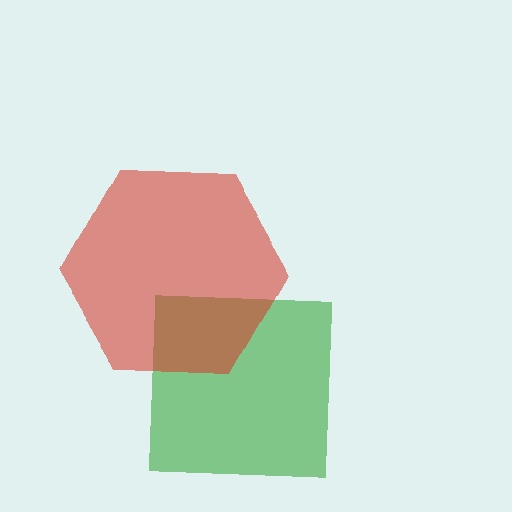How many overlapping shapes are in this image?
There are 2 overlapping shapes in the image.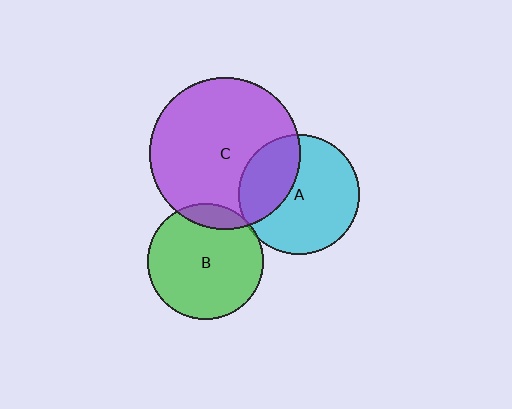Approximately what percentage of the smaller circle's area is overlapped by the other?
Approximately 10%.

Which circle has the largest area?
Circle C (purple).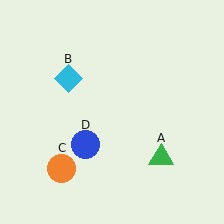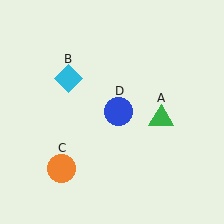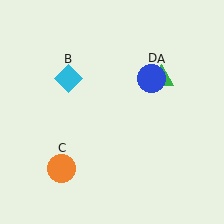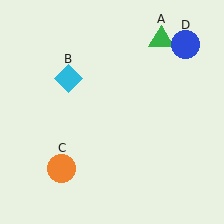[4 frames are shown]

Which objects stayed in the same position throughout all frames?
Cyan diamond (object B) and orange circle (object C) remained stationary.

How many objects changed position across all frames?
2 objects changed position: green triangle (object A), blue circle (object D).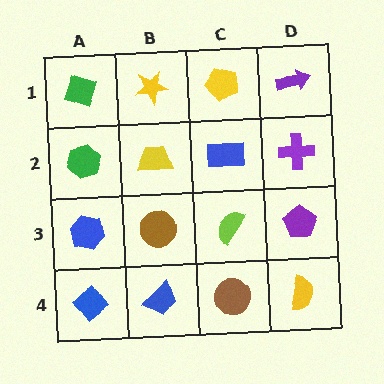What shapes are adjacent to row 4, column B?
A brown circle (row 3, column B), a blue diamond (row 4, column A), a brown circle (row 4, column C).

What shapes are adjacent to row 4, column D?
A purple pentagon (row 3, column D), a brown circle (row 4, column C).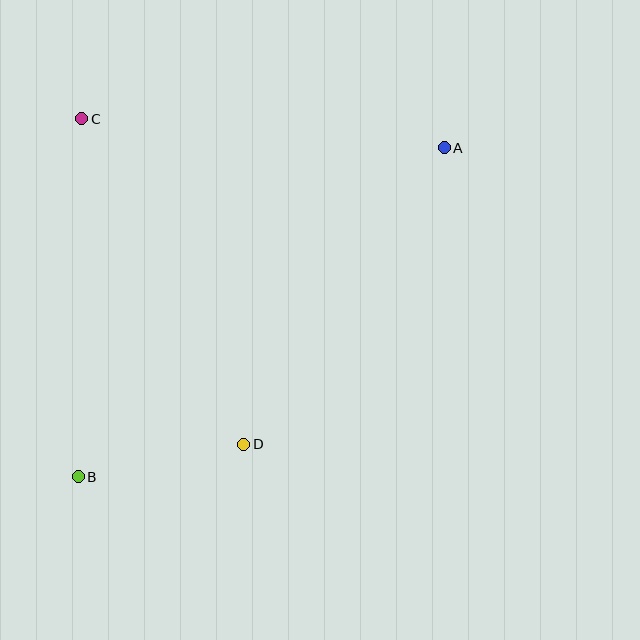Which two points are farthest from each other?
Points A and B are farthest from each other.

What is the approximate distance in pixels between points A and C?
The distance between A and C is approximately 364 pixels.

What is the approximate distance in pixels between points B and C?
The distance between B and C is approximately 358 pixels.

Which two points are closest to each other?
Points B and D are closest to each other.